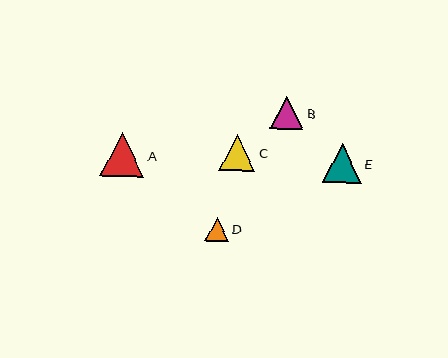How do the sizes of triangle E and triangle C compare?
Triangle E and triangle C are approximately the same size.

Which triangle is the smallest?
Triangle D is the smallest with a size of approximately 24 pixels.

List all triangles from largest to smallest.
From largest to smallest: A, E, C, B, D.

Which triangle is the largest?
Triangle A is the largest with a size of approximately 44 pixels.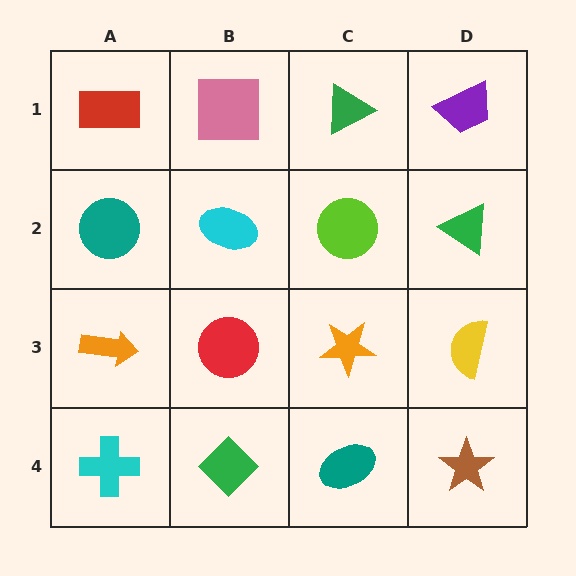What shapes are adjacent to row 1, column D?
A green triangle (row 2, column D), a green triangle (row 1, column C).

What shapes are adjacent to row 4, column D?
A yellow semicircle (row 3, column D), a teal ellipse (row 4, column C).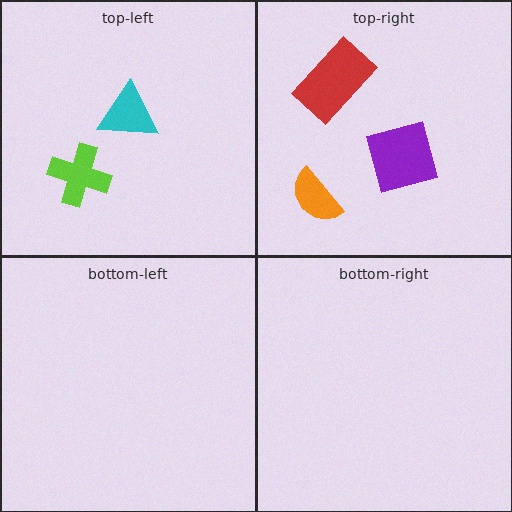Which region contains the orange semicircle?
The top-right region.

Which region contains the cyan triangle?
The top-left region.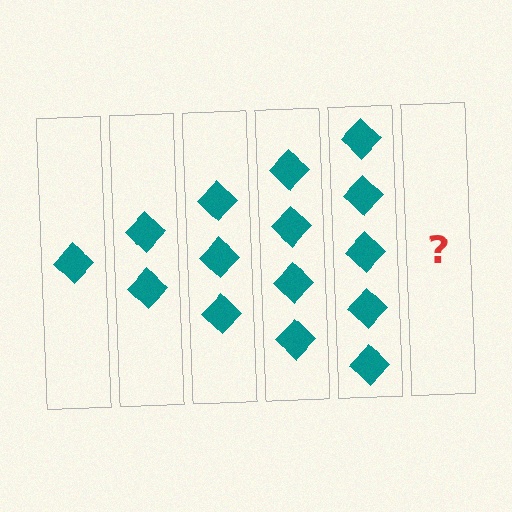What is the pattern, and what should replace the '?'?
The pattern is that each step adds one more diamond. The '?' should be 6 diamonds.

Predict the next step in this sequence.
The next step is 6 diamonds.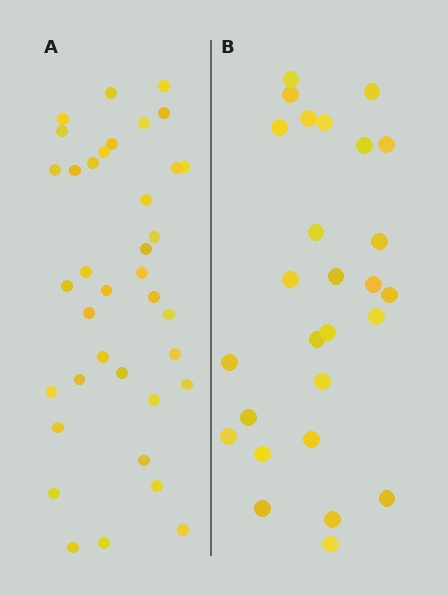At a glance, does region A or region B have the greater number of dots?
Region A (the left region) has more dots.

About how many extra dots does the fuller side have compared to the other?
Region A has roughly 10 or so more dots than region B.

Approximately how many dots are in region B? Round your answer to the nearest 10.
About 30 dots. (The exact count is 27, which rounds to 30.)